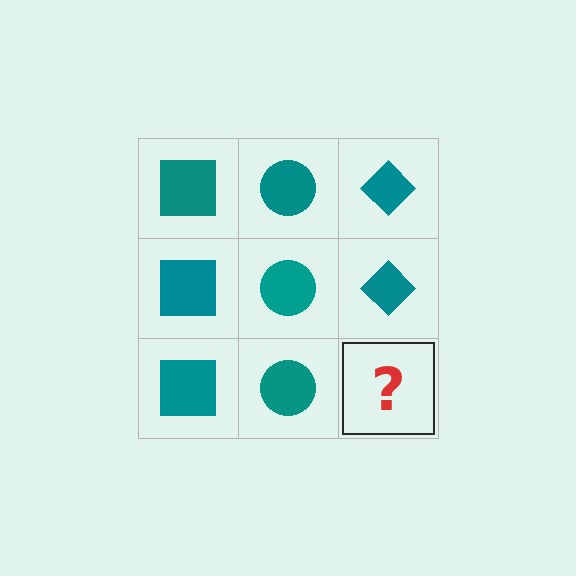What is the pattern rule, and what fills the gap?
The rule is that each column has a consistent shape. The gap should be filled with a teal diamond.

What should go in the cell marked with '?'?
The missing cell should contain a teal diamond.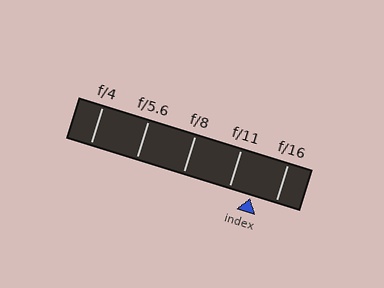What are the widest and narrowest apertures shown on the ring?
The widest aperture shown is f/4 and the narrowest is f/16.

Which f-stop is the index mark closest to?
The index mark is closest to f/11.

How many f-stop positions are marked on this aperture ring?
There are 5 f-stop positions marked.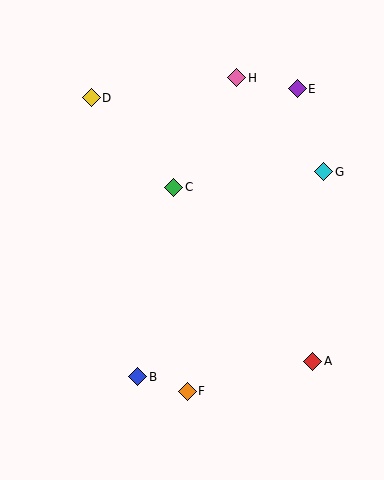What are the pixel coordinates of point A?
Point A is at (313, 361).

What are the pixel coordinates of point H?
Point H is at (237, 78).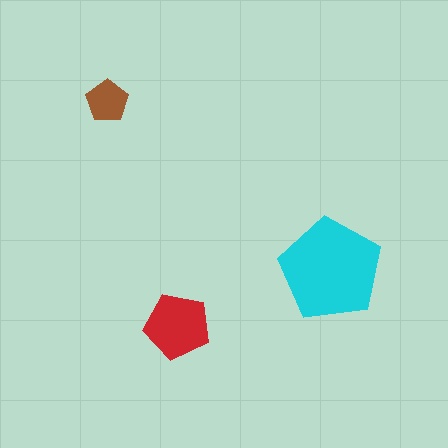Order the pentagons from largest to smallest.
the cyan one, the red one, the brown one.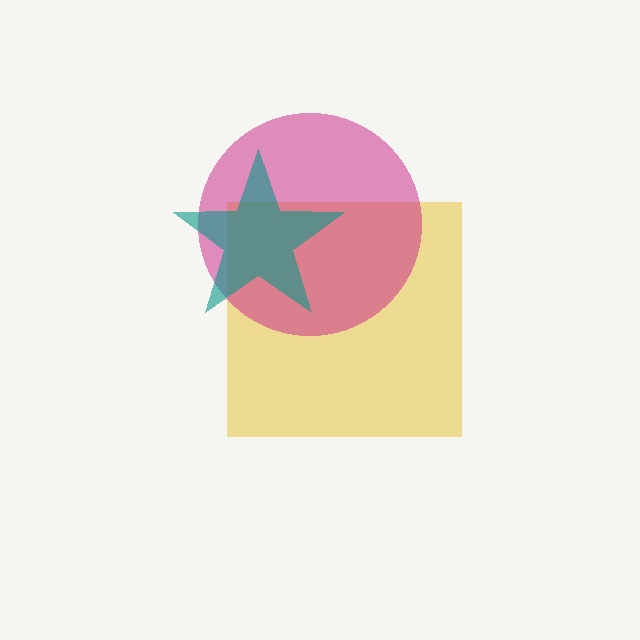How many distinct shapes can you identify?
There are 3 distinct shapes: a yellow square, a magenta circle, a teal star.